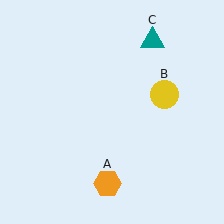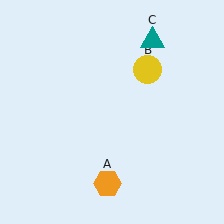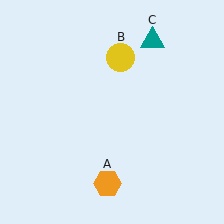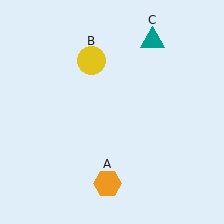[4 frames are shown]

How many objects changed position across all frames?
1 object changed position: yellow circle (object B).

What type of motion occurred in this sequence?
The yellow circle (object B) rotated counterclockwise around the center of the scene.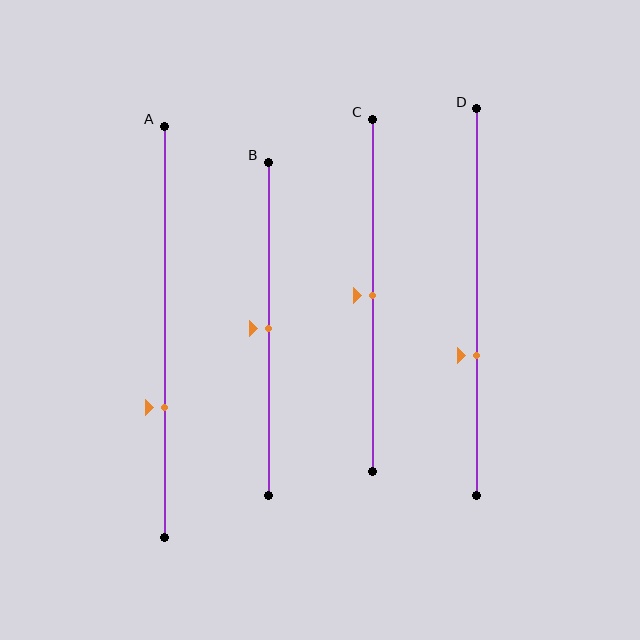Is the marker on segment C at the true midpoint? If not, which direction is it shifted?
Yes, the marker on segment C is at the true midpoint.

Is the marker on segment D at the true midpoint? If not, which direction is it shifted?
No, the marker on segment D is shifted downward by about 14% of the segment length.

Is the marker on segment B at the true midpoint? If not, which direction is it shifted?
Yes, the marker on segment B is at the true midpoint.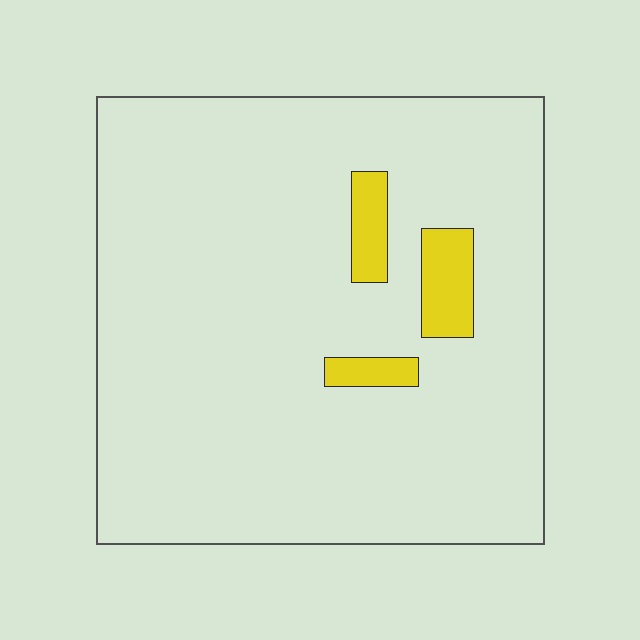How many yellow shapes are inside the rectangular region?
3.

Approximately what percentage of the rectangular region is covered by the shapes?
Approximately 5%.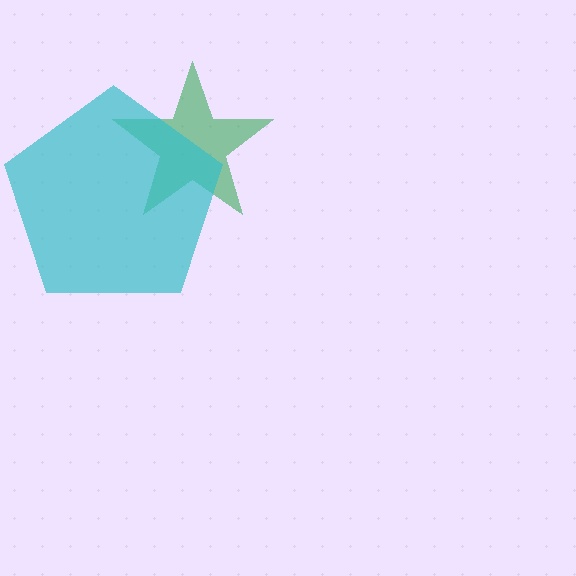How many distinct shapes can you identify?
There are 2 distinct shapes: a green star, a cyan pentagon.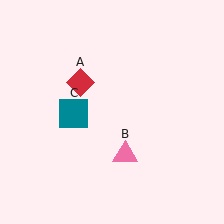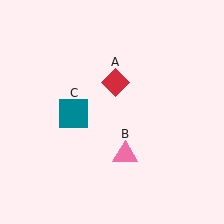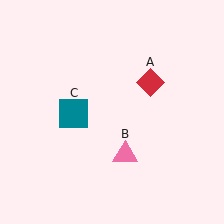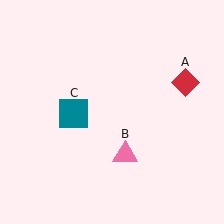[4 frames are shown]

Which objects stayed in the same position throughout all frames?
Pink triangle (object B) and teal square (object C) remained stationary.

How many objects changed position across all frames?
1 object changed position: red diamond (object A).